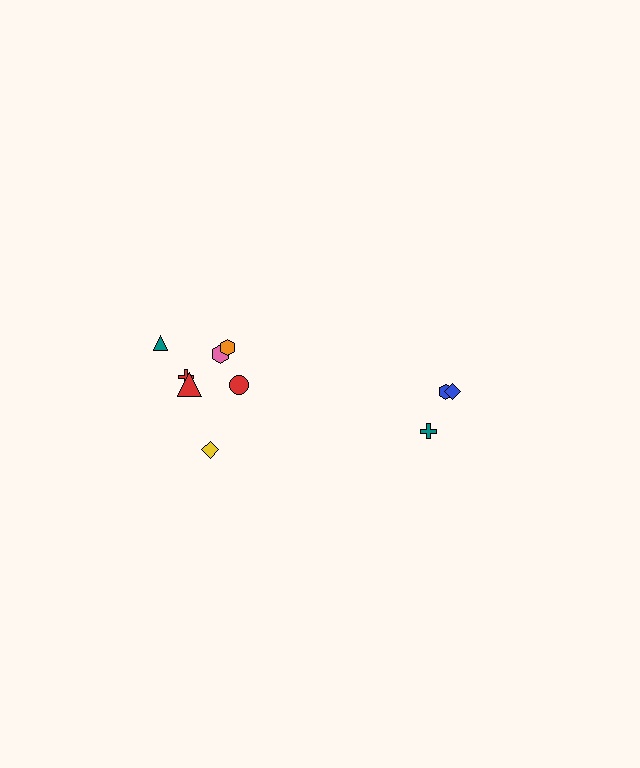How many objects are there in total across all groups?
There are 10 objects.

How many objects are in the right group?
There are 3 objects.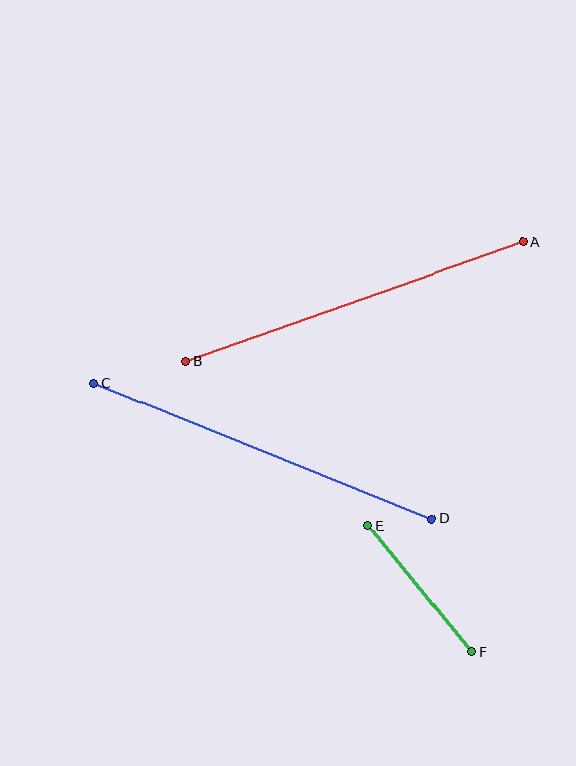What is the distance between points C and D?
The distance is approximately 365 pixels.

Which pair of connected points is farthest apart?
Points C and D are farthest apart.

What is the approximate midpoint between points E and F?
The midpoint is at approximately (420, 589) pixels.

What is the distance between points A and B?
The distance is approximately 358 pixels.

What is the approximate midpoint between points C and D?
The midpoint is at approximately (263, 451) pixels.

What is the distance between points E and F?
The distance is approximately 164 pixels.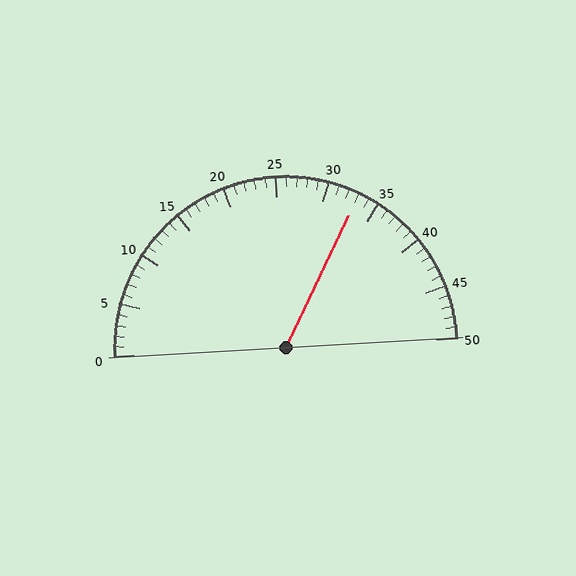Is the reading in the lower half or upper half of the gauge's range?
The reading is in the upper half of the range (0 to 50).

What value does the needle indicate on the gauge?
The needle indicates approximately 33.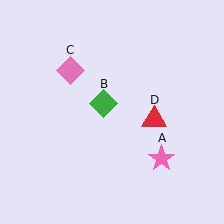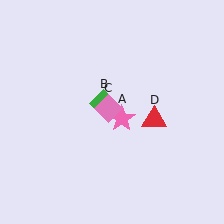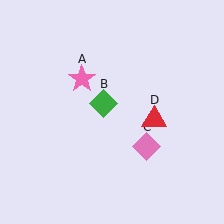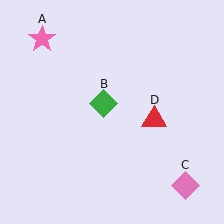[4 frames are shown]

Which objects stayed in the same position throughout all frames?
Green diamond (object B) and red triangle (object D) remained stationary.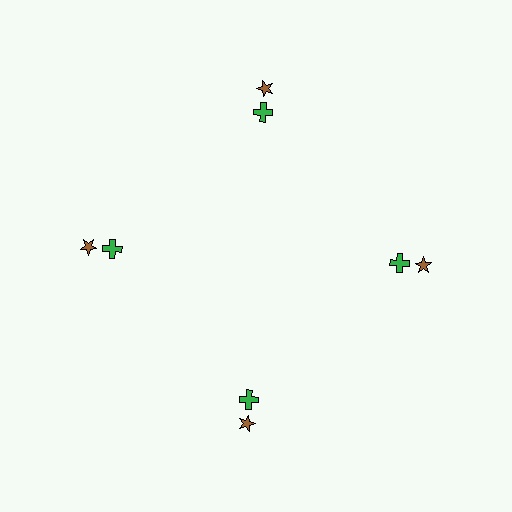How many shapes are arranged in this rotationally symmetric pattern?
There are 8 shapes, arranged in 4 groups of 2.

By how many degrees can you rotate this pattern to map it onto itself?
The pattern maps onto itself every 90 degrees of rotation.